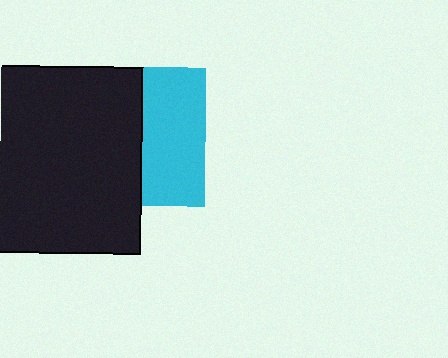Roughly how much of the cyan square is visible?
About half of it is visible (roughly 46%).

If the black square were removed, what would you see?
You would see the complete cyan square.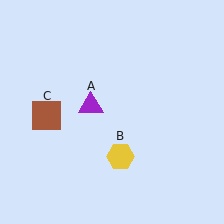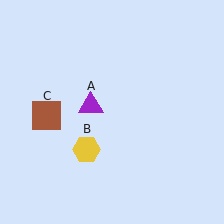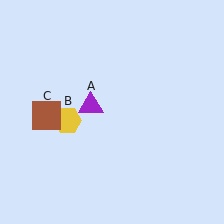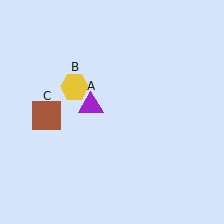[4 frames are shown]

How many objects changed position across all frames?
1 object changed position: yellow hexagon (object B).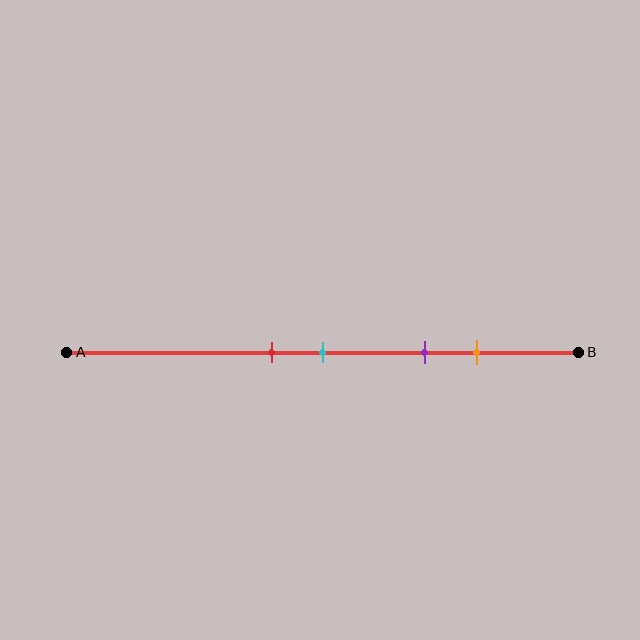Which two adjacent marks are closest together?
The red and cyan marks are the closest adjacent pair.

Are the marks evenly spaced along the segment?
No, the marks are not evenly spaced.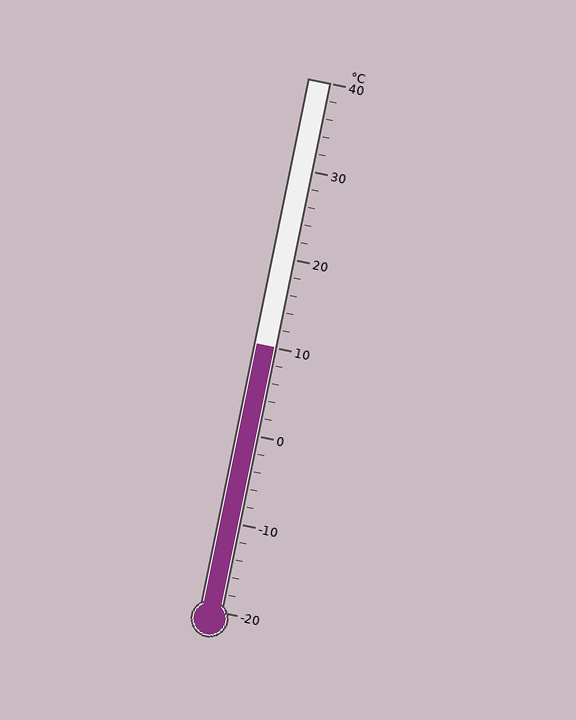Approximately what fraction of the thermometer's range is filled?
The thermometer is filled to approximately 50% of its range.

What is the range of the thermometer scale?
The thermometer scale ranges from -20°C to 40°C.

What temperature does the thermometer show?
The thermometer shows approximately 10°C.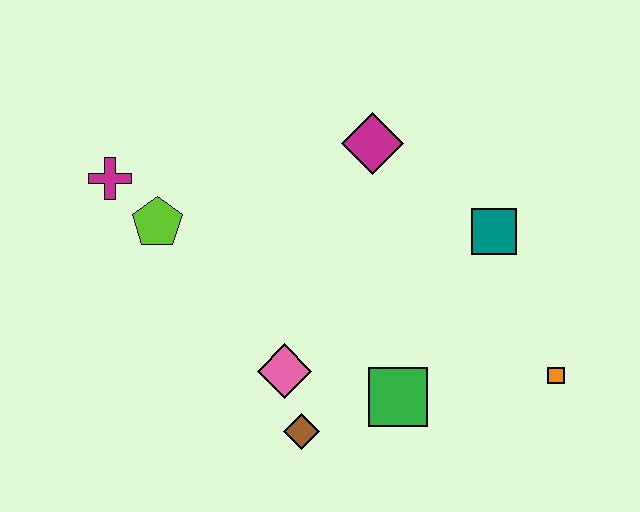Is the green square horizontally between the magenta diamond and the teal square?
Yes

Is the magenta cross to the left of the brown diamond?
Yes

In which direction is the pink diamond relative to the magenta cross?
The pink diamond is below the magenta cross.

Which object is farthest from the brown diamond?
The magenta cross is farthest from the brown diamond.